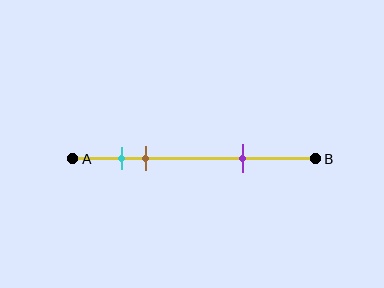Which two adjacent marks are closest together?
The cyan and brown marks are the closest adjacent pair.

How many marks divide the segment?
There are 3 marks dividing the segment.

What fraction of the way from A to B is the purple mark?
The purple mark is approximately 70% (0.7) of the way from A to B.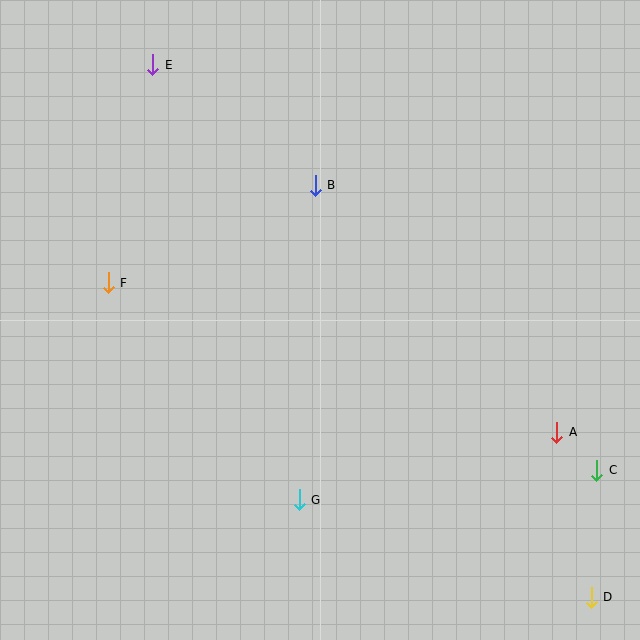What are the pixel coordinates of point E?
Point E is at (153, 65).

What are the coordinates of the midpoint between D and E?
The midpoint between D and E is at (372, 331).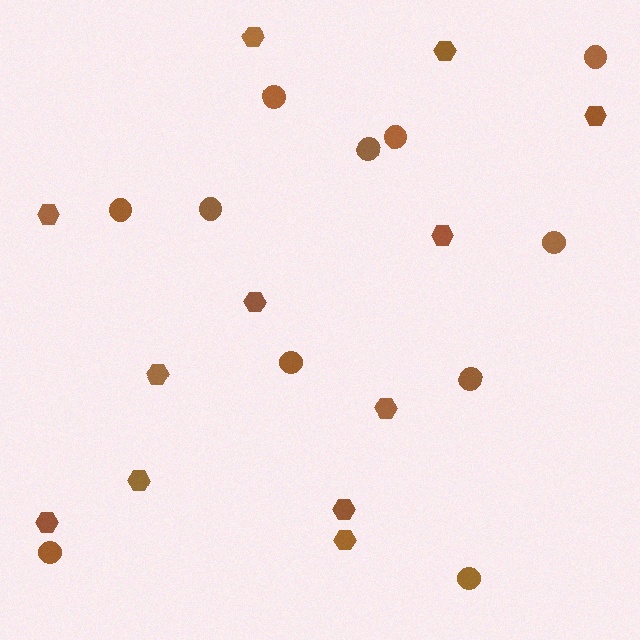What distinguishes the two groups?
There are 2 groups: one group of hexagons (12) and one group of circles (11).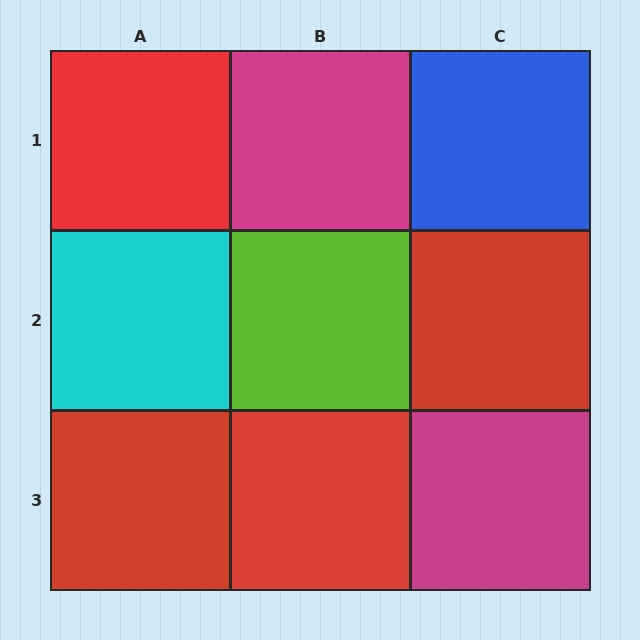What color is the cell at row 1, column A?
Red.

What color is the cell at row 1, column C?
Blue.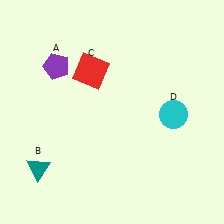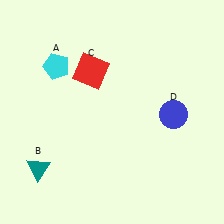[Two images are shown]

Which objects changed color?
A changed from purple to cyan. D changed from cyan to blue.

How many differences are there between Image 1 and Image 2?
There are 2 differences between the two images.